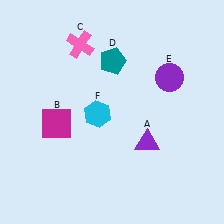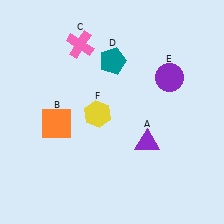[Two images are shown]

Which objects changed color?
B changed from magenta to orange. F changed from cyan to yellow.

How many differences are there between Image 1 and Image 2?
There are 2 differences between the two images.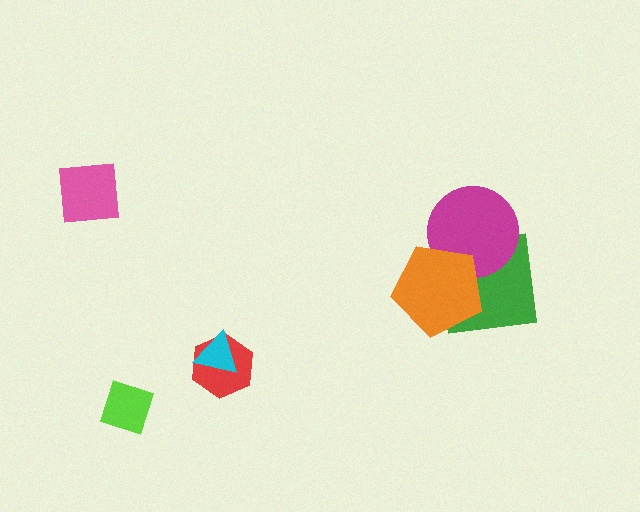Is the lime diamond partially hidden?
No, no other shape covers it.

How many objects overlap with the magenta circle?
2 objects overlap with the magenta circle.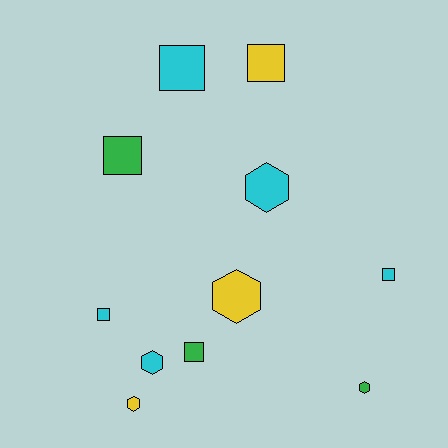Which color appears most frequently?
Cyan, with 5 objects.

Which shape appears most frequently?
Square, with 6 objects.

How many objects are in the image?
There are 11 objects.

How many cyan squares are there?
There are 3 cyan squares.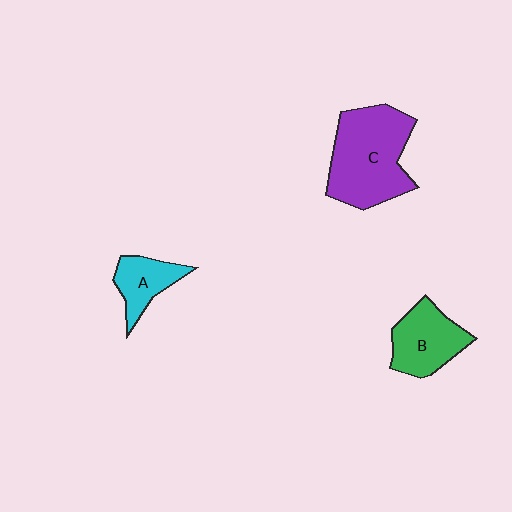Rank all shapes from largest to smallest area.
From largest to smallest: C (purple), B (green), A (cyan).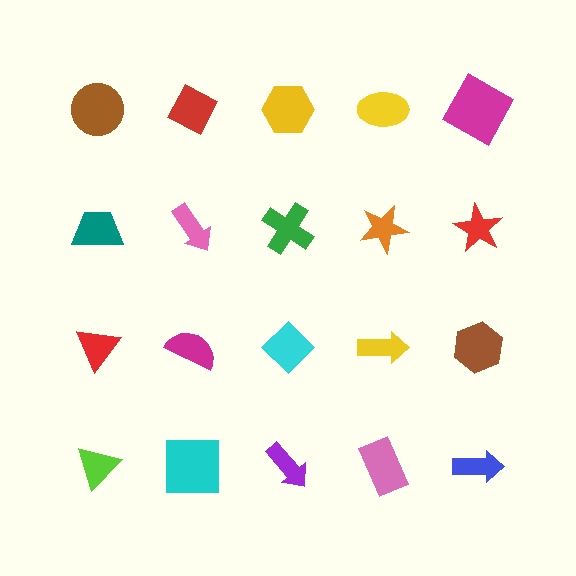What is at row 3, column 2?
A magenta semicircle.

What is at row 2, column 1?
A teal trapezoid.